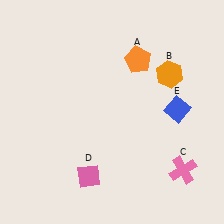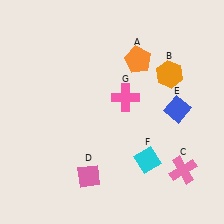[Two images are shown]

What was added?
A cyan diamond (F), a pink cross (G) were added in Image 2.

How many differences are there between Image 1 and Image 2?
There are 2 differences between the two images.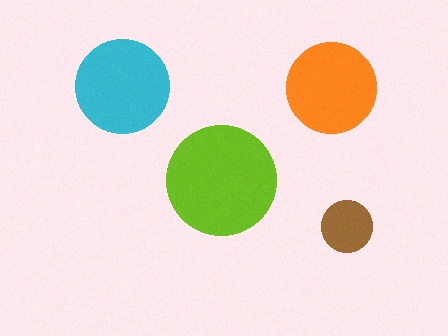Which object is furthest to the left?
The cyan circle is leftmost.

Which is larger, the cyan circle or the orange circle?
The cyan one.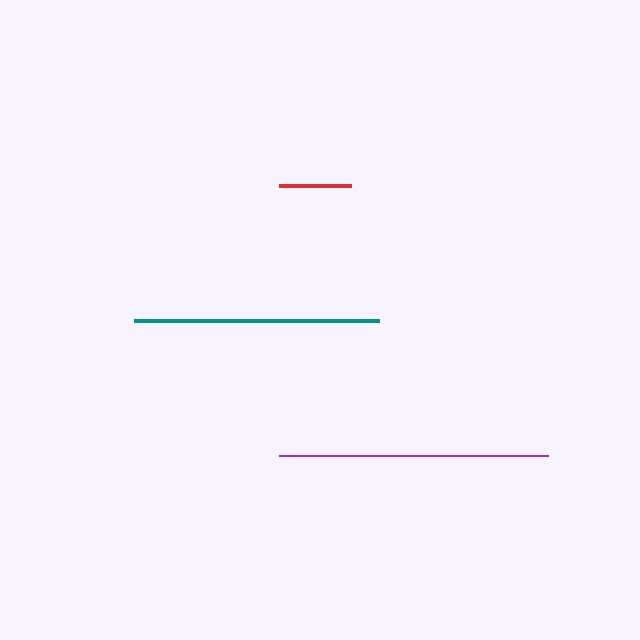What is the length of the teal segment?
The teal segment is approximately 246 pixels long.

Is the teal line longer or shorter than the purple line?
The purple line is longer than the teal line.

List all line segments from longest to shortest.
From longest to shortest: purple, teal, red.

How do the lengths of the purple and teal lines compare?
The purple and teal lines are approximately the same length.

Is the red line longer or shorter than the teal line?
The teal line is longer than the red line.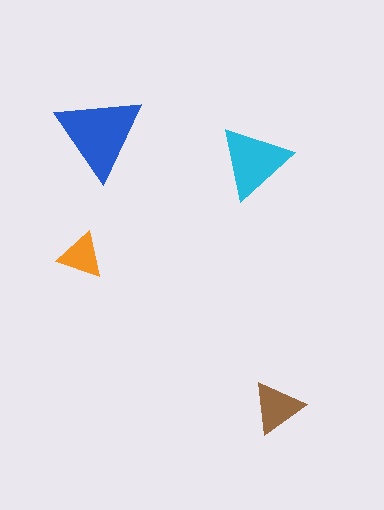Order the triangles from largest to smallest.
the blue one, the cyan one, the brown one, the orange one.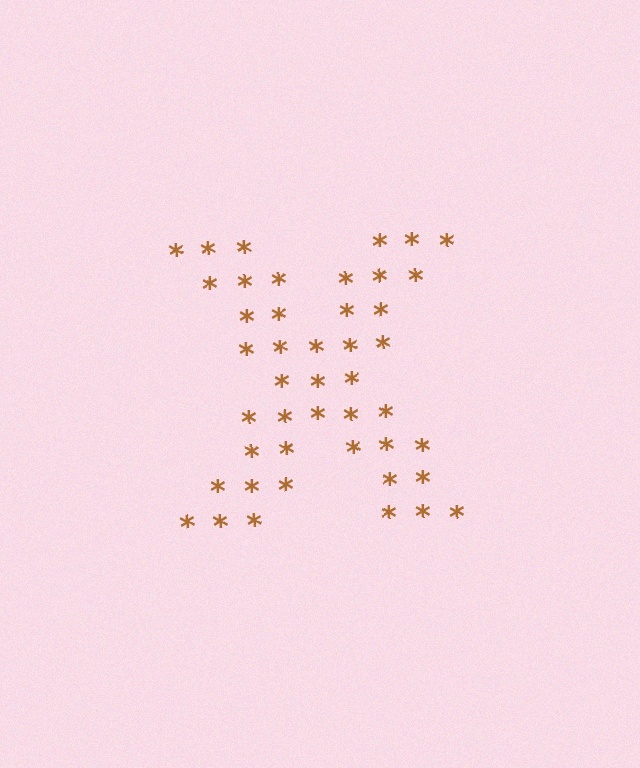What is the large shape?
The large shape is the letter X.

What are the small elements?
The small elements are asterisks.